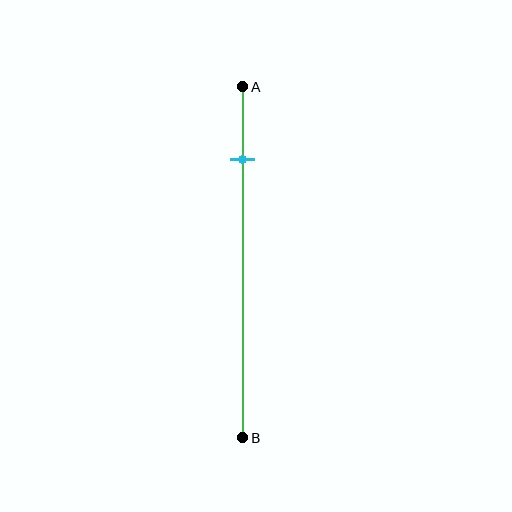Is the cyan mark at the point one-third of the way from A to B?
No, the mark is at about 20% from A, not at the 33% one-third point.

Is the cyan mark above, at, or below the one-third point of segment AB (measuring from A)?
The cyan mark is above the one-third point of segment AB.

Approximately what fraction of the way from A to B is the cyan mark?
The cyan mark is approximately 20% of the way from A to B.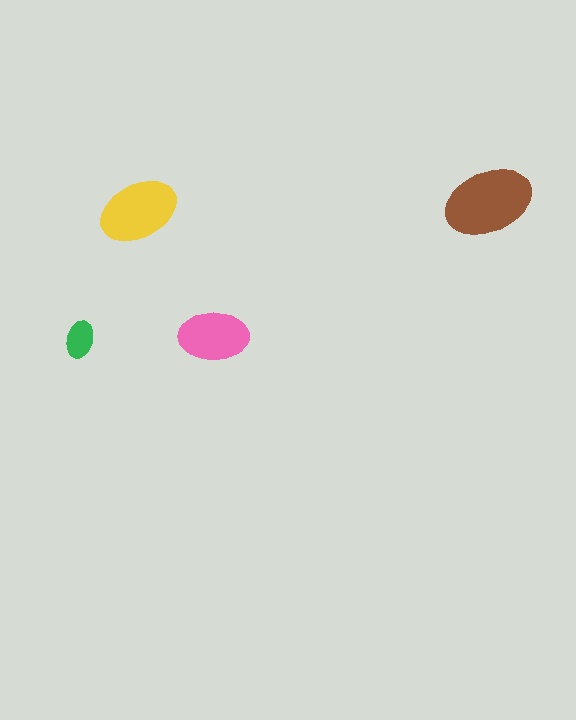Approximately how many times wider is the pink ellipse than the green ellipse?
About 2 times wider.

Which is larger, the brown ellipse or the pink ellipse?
The brown one.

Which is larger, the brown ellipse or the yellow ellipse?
The brown one.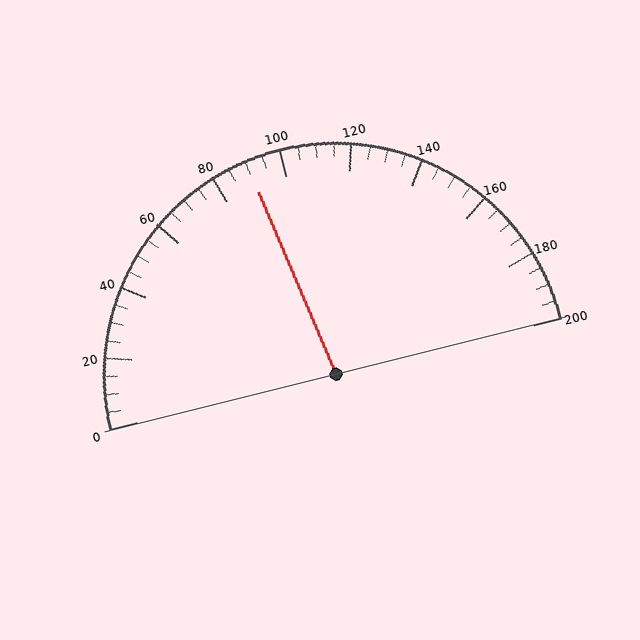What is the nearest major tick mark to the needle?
The nearest major tick mark is 80.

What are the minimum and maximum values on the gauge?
The gauge ranges from 0 to 200.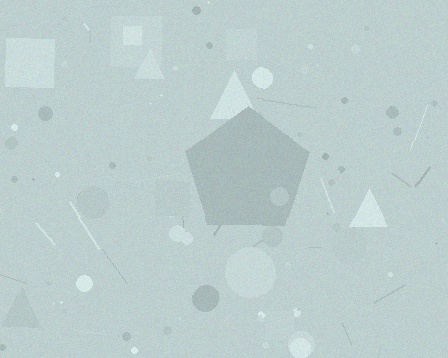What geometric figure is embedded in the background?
A pentagon is embedded in the background.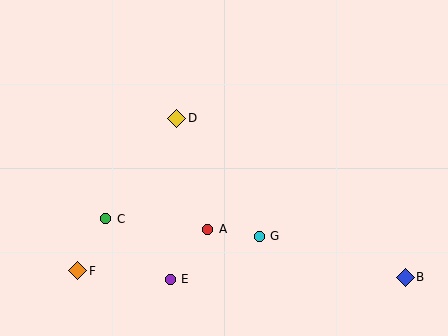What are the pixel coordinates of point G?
Point G is at (259, 236).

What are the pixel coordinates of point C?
Point C is at (106, 219).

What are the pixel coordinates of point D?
Point D is at (177, 118).